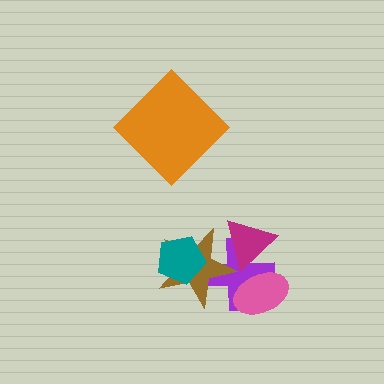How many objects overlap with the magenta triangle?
3 objects overlap with the magenta triangle.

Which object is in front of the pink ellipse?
The magenta triangle is in front of the pink ellipse.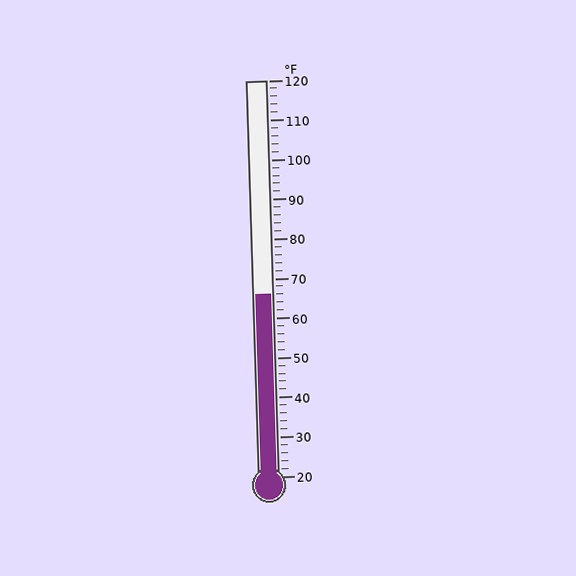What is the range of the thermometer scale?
The thermometer scale ranges from 20°F to 120°F.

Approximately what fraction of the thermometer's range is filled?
The thermometer is filled to approximately 45% of its range.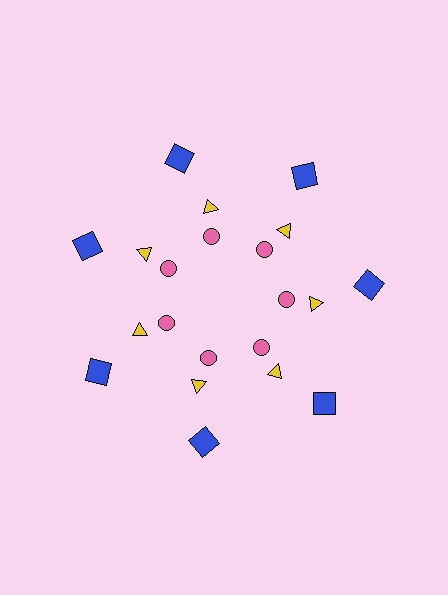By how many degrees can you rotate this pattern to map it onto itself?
The pattern maps onto itself every 51 degrees of rotation.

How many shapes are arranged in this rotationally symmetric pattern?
There are 21 shapes, arranged in 7 groups of 3.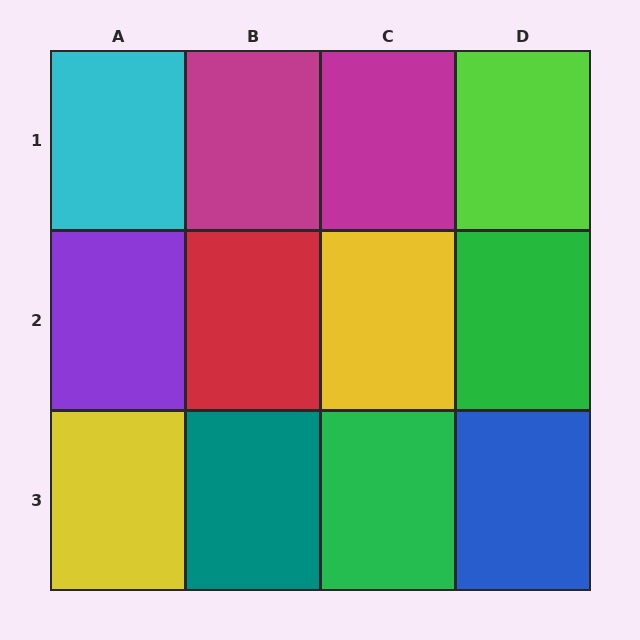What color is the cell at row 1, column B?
Magenta.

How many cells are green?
2 cells are green.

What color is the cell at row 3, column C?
Green.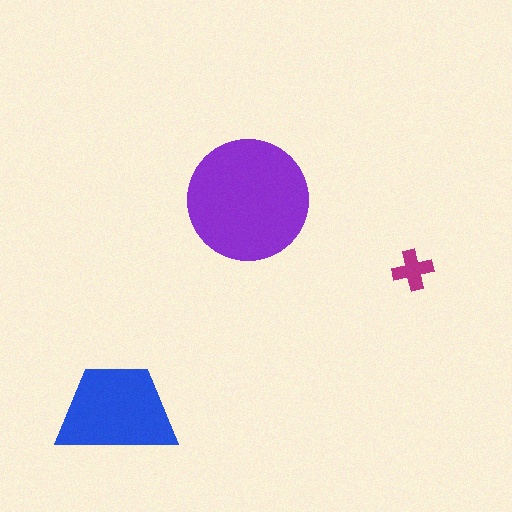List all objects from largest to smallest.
The purple circle, the blue trapezoid, the magenta cross.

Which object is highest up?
The purple circle is topmost.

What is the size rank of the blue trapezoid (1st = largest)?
2nd.